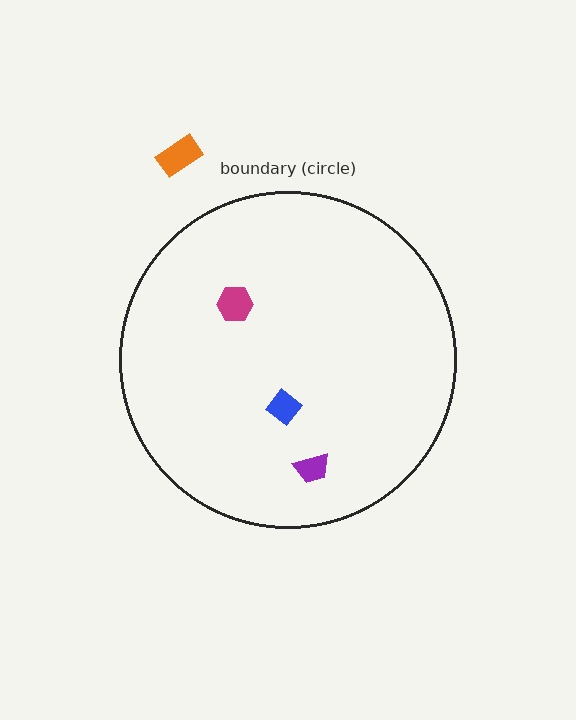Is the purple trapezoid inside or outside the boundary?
Inside.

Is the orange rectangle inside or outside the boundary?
Outside.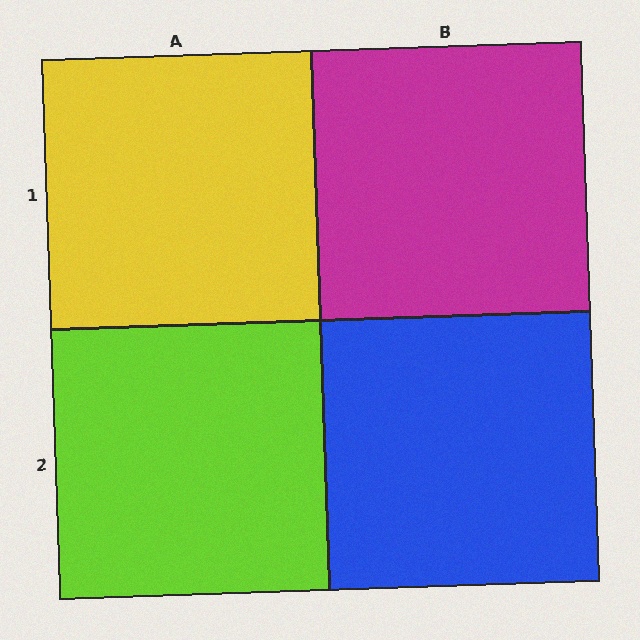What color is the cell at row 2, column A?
Lime.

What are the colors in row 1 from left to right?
Yellow, magenta.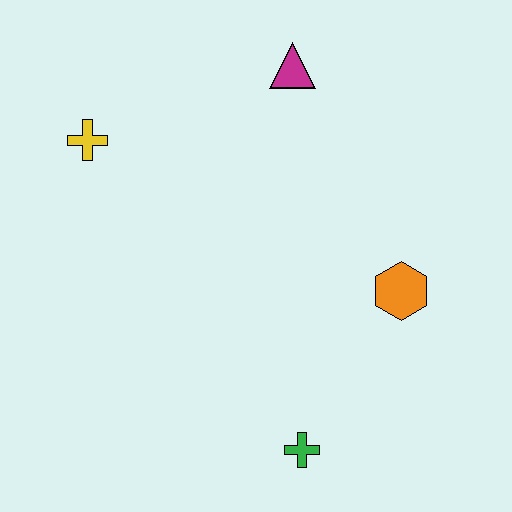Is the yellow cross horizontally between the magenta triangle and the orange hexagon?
No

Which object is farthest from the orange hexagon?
The yellow cross is farthest from the orange hexagon.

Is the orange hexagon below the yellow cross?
Yes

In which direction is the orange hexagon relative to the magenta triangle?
The orange hexagon is below the magenta triangle.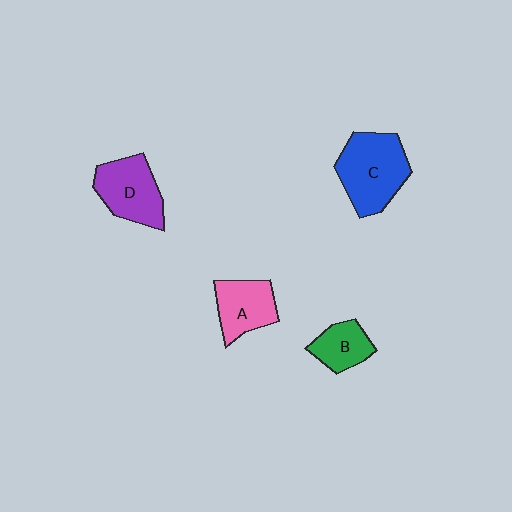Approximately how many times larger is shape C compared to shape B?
Approximately 1.9 times.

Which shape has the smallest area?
Shape B (green).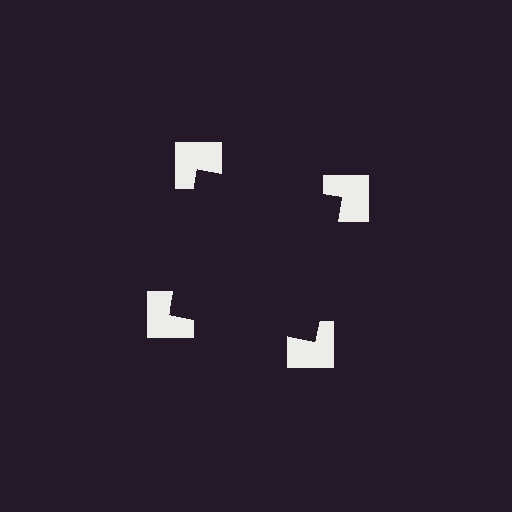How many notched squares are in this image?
There are 4 — one at each vertex of the illusory square.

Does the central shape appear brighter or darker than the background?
It typically appears slightly darker than the background, even though no actual brightness change is drawn.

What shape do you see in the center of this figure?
An illusory square — its edges are inferred from the aligned wedge cuts in the notched squares, not physically drawn.